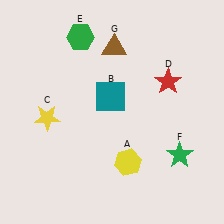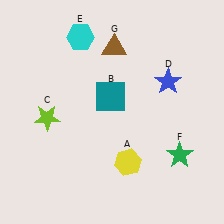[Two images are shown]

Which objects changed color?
C changed from yellow to lime. D changed from red to blue. E changed from green to cyan.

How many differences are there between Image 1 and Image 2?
There are 3 differences between the two images.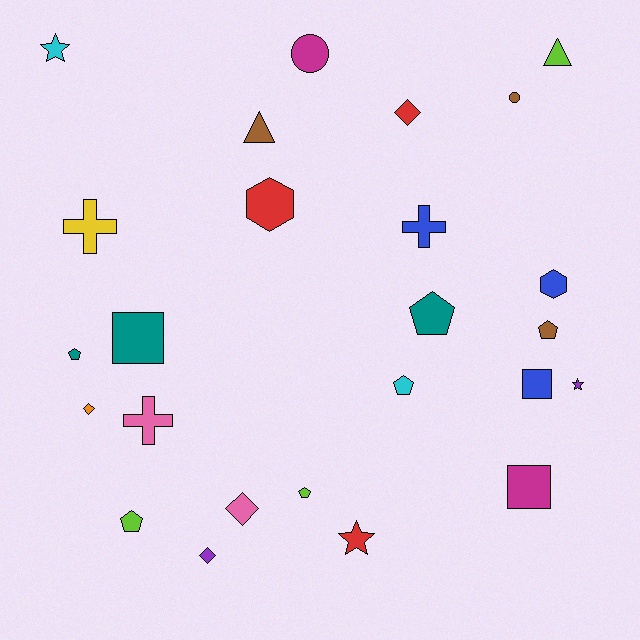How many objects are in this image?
There are 25 objects.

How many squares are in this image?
There are 3 squares.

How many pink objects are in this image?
There are 2 pink objects.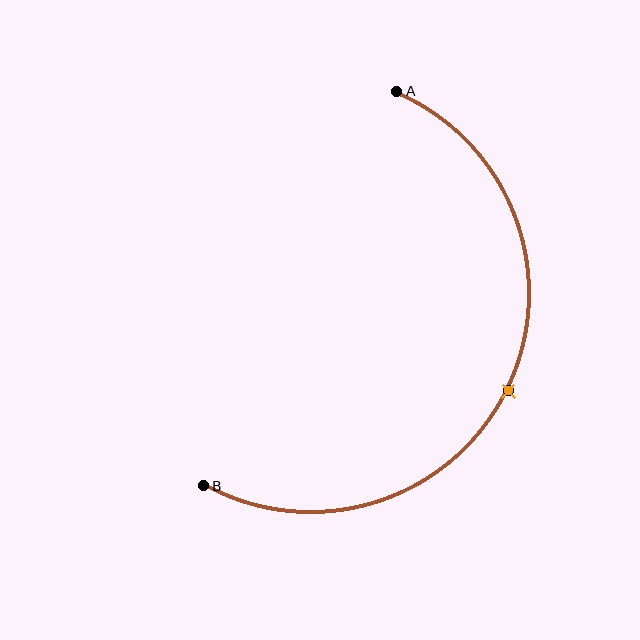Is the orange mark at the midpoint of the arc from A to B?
Yes. The orange mark lies on the arc at equal arc-length from both A and B — it is the arc midpoint.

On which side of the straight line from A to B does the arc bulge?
The arc bulges to the right of the straight line connecting A and B.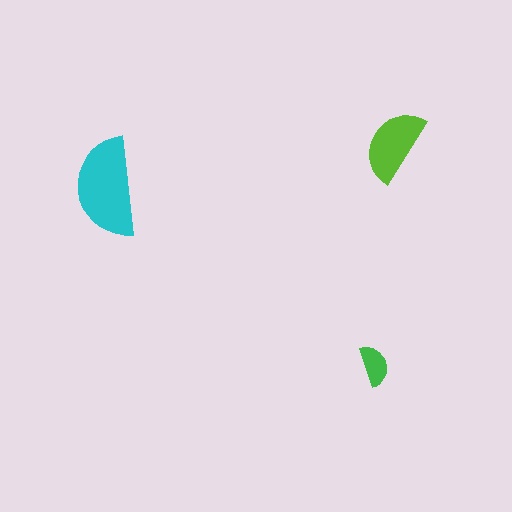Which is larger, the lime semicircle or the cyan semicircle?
The cyan one.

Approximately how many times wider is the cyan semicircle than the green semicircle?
About 2.5 times wider.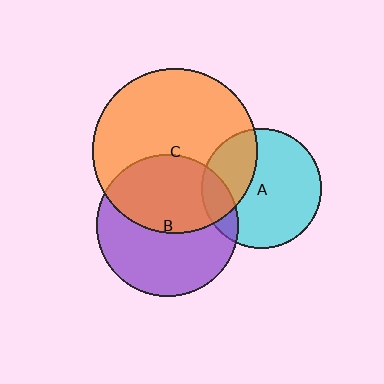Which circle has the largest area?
Circle C (orange).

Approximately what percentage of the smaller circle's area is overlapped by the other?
Approximately 45%.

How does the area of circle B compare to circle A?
Approximately 1.4 times.